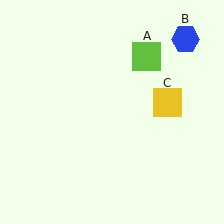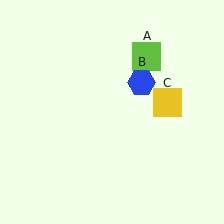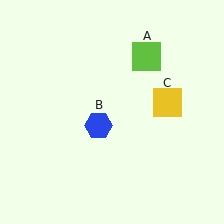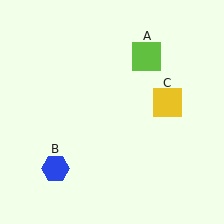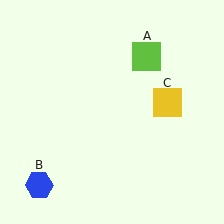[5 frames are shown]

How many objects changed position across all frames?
1 object changed position: blue hexagon (object B).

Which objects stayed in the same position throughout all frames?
Lime square (object A) and yellow square (object C) remained stationary.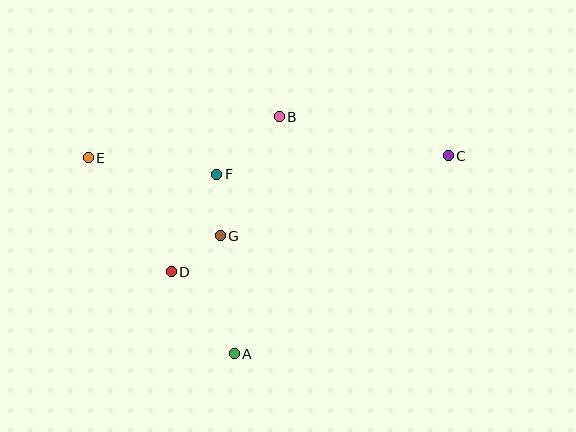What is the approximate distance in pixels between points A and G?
The distance between A and G is approximately 119 pixels.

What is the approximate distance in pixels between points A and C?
The distance between A and C is approximately 292 pixels.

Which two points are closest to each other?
Points D and G are closest to each other.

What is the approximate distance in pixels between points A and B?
The distance between A and B is approximately 242 pixels.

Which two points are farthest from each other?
Points C and E are farthest from each other.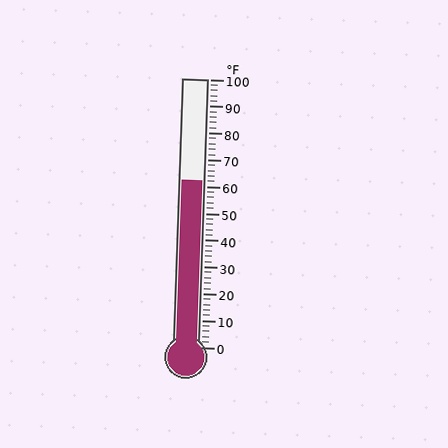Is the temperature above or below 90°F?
The temperature is below 90°F.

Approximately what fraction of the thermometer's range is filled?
The thermometer is filled to approximately 60% of its range.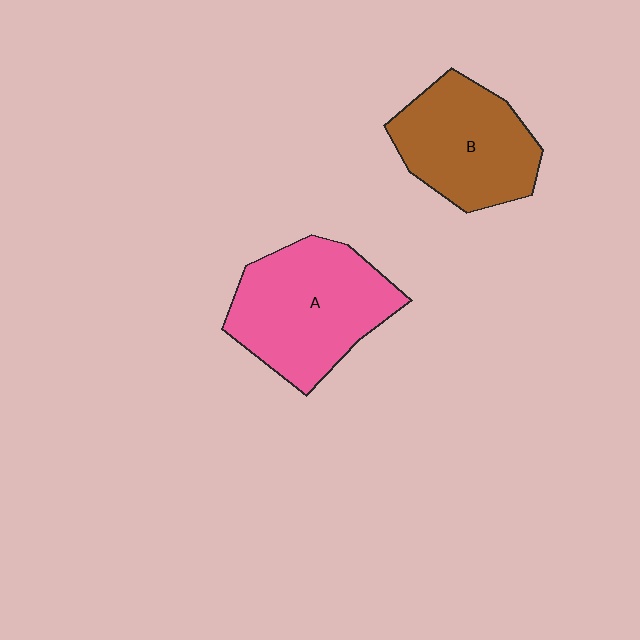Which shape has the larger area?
Shape A (pink).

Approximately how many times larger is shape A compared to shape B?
Approximately 1.2 times.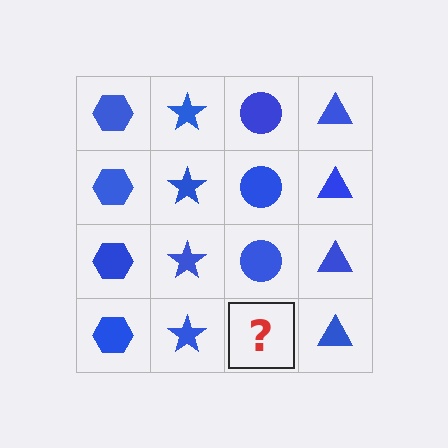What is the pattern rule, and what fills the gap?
The rule is that each column has a consistent shape. The gap should be filled with a blue circle.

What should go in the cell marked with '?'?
The missing cell should contain a blue circle.